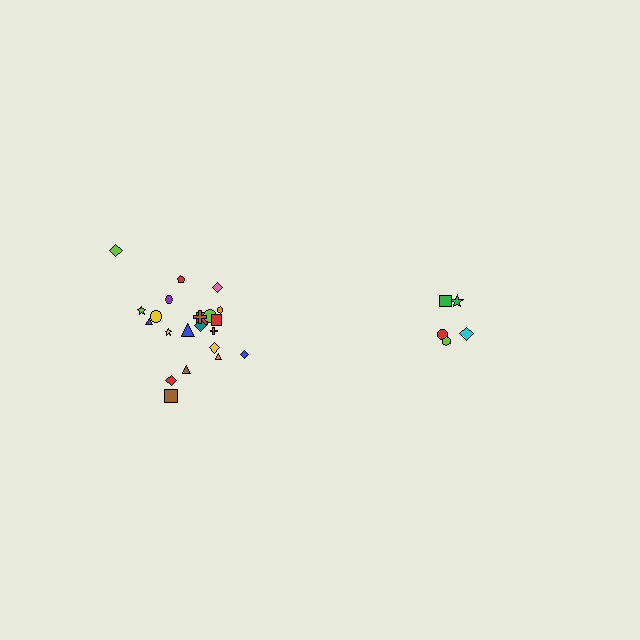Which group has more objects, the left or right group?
The left group.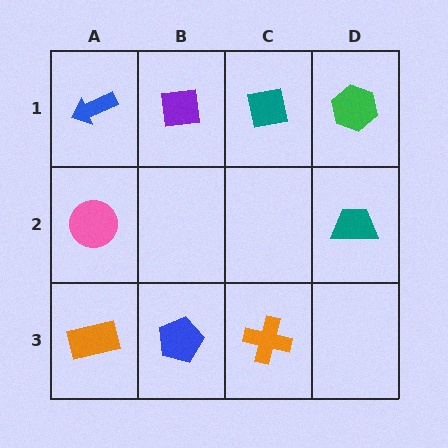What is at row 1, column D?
A green hexagon.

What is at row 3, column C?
An orange cross.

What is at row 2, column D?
A teal trapezoid.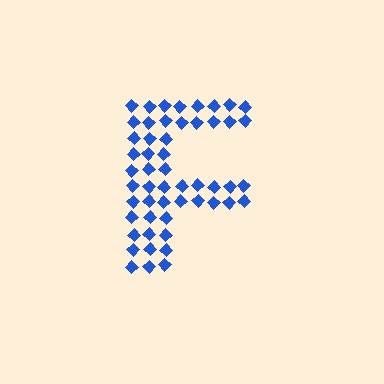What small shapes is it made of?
It is made of small diamonds.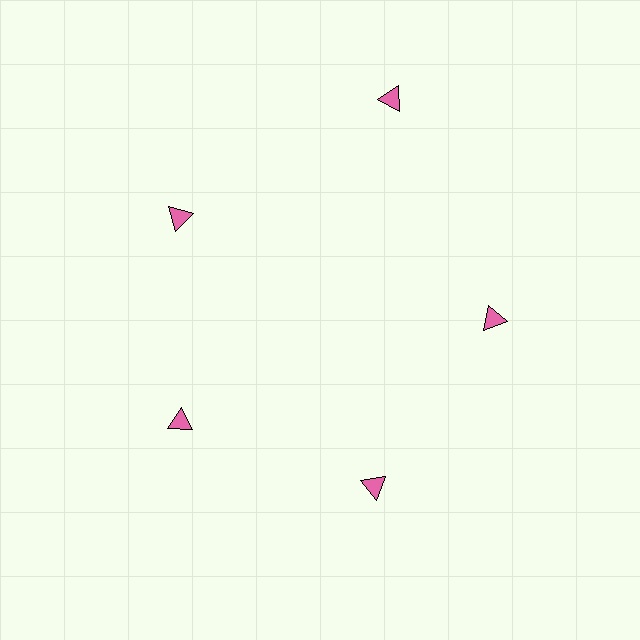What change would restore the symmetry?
The symmetry would be restored by moving it inward, back onto the ring so that all 5 triangles sit at equal angles and equal distance from the center.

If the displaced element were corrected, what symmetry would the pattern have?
It would have 5-fold rotational symmetry — the pattern would map onto itself every 72 degrees.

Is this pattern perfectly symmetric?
No. The 5 pink triangles are arranged in a ring, but one element near the 1 o'clock position is pushed outward from the center, breaking the 5-fold rotational symmetry.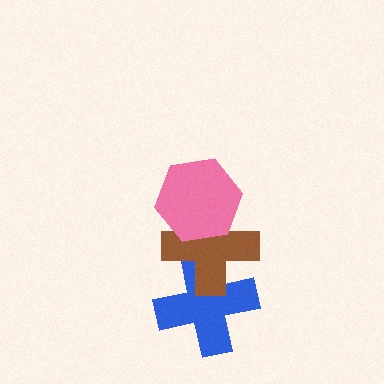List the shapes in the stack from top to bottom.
From top to bottom: the pink hexagon, the brown cross, the blue cross.